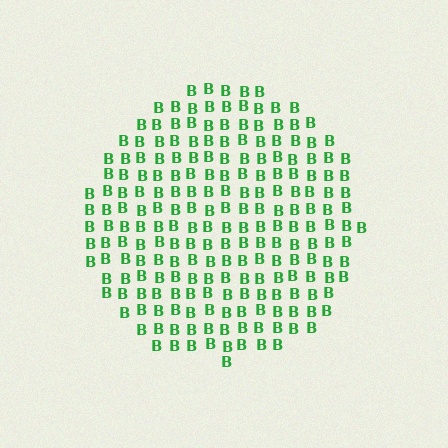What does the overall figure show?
The overall figure shows a circle.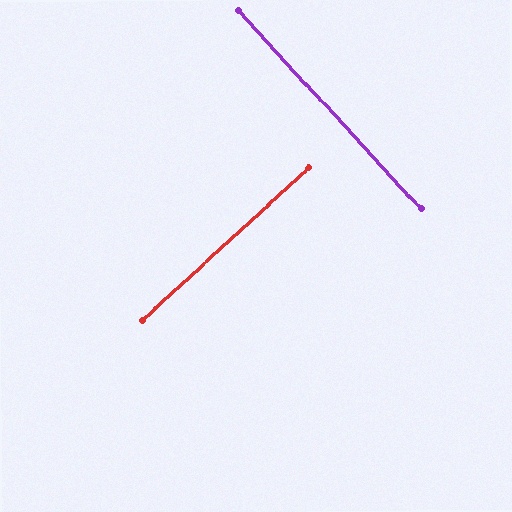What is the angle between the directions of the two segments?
Approximately 90 degrees.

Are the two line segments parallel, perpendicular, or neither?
Perpendicular — they meet at approximately 90°.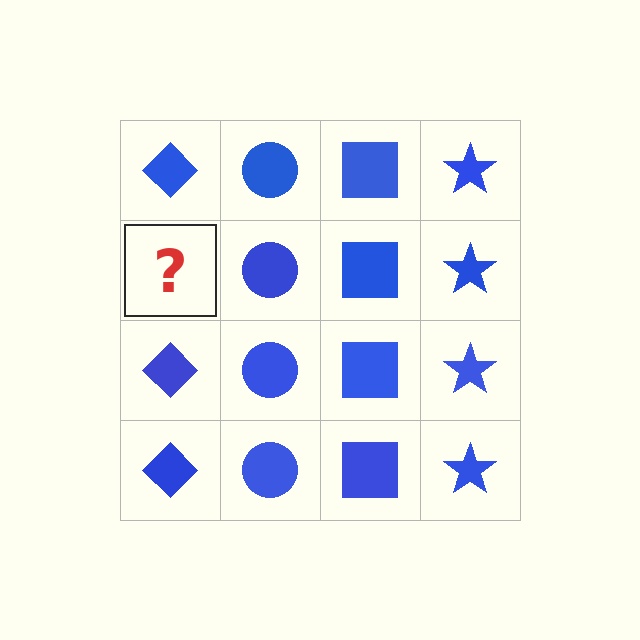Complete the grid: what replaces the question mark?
The question mark should be replaced with a blue diamond.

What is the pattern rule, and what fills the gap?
The rule is that each column has a consistent shape. The gap should be filled with a blue diamond.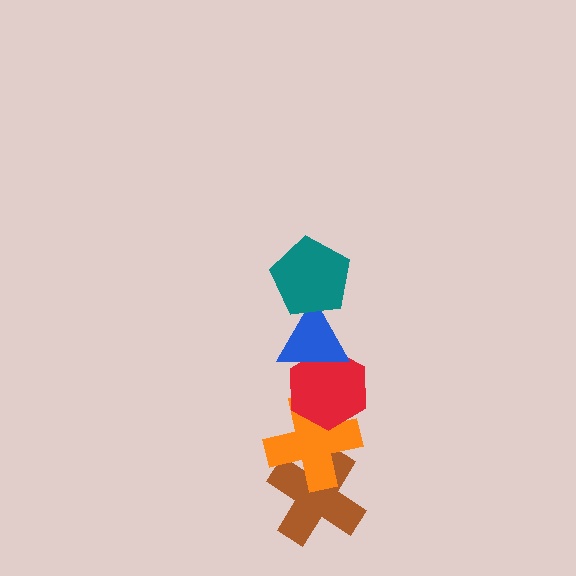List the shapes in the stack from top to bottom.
From top to bottom: the teal pentagon, the blue triangle, the red hexagon, the orange cross, the brown cross.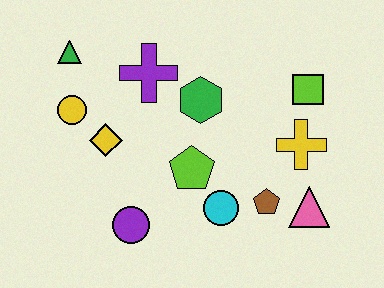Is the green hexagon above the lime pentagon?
Yes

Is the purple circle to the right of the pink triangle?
No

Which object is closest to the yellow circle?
The yellow diamond is closest to the yellow circle.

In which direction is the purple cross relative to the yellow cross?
The purple cross is to the left of the yellow cross.